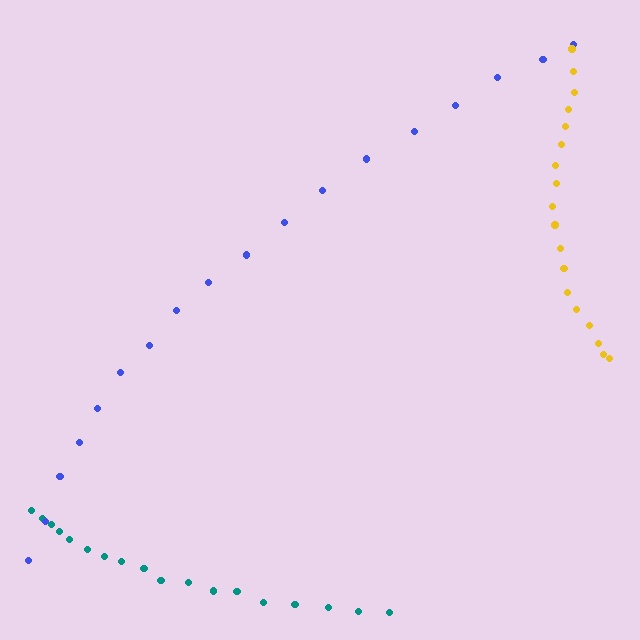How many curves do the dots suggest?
There are 3 distinct paths.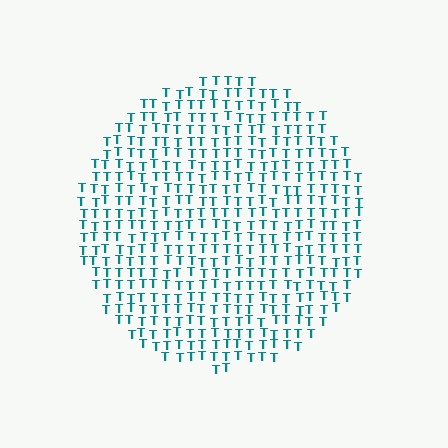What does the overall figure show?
The overall figure shows a circle.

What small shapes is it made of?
It is made of small letter T's.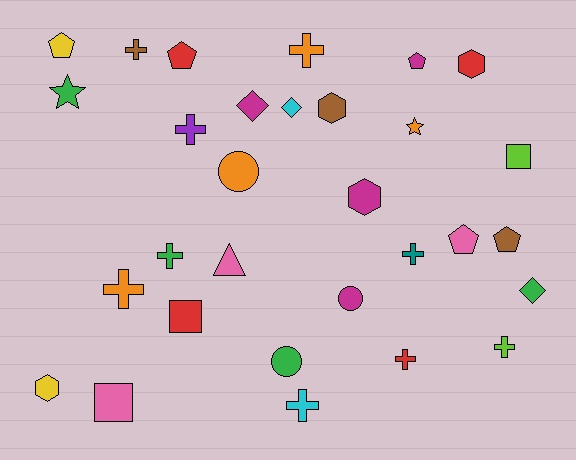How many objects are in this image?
There are 30 objects.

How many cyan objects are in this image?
There are 2 cyan objects.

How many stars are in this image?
There are 2 stars.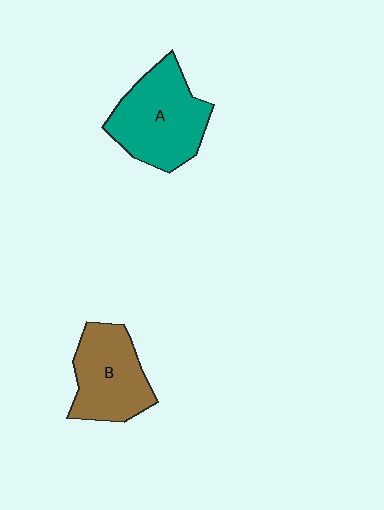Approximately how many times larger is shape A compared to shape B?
Approximately 1.2 times.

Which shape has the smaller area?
Shape B (brown).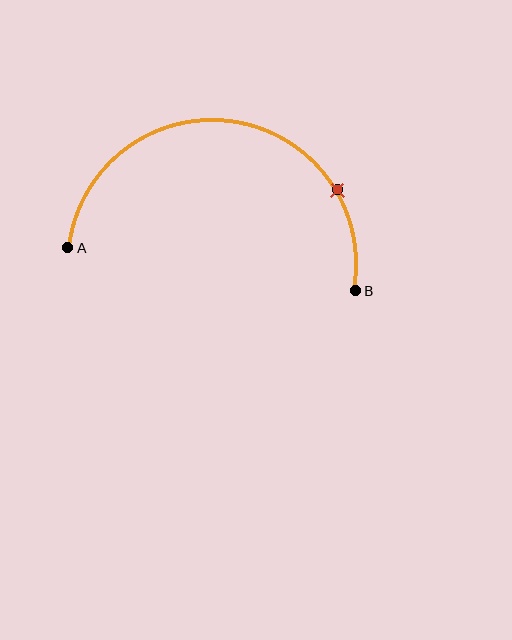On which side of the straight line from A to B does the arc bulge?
The arc bulges above the straight line connecting A and B.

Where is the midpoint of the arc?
The arc midpoint is the point on the curve farthest from the straight line joining A and B. It sits above that line.